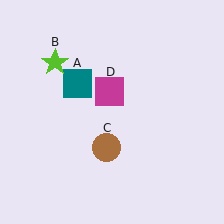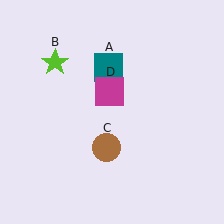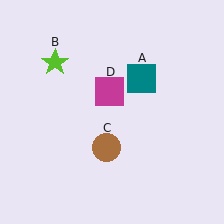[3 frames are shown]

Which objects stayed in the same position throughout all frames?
Lime star (object B) and brown circle (object C) and magenta square (object D) remained stationary.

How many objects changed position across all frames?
1 object changed position: teal square (object A).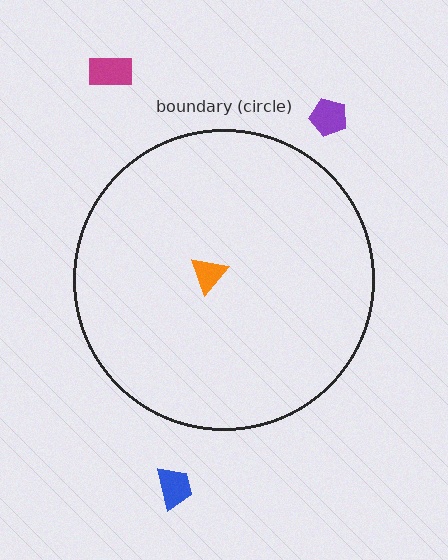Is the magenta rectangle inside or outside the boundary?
Outside.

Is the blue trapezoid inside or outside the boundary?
Outside.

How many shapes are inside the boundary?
1 inside, 3 outside.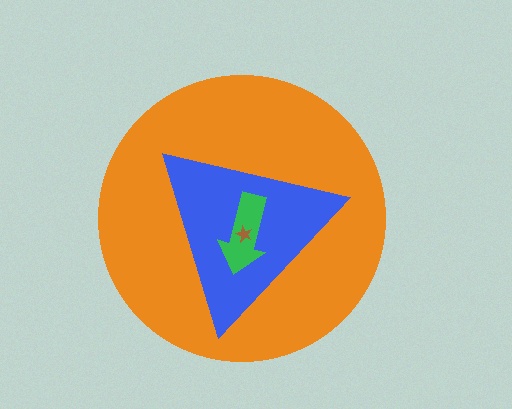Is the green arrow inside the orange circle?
Yes.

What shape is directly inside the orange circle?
The blue triangle.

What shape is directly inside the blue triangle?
The green arrow.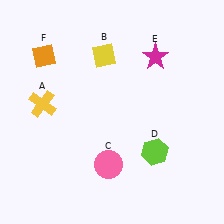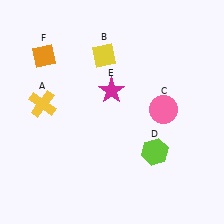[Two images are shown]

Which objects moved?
The objects that moved are: the pink circle (C), the magenta star (E).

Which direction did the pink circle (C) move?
The pink circle (C) moved right.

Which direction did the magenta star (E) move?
The magenta star (E) moved left.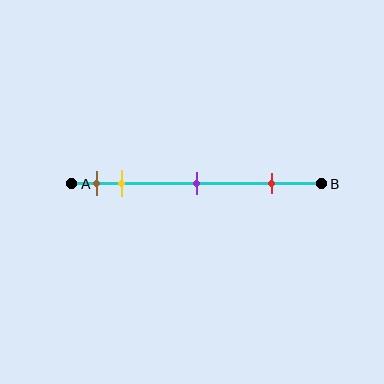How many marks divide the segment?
There are 4 marks dividing the segment.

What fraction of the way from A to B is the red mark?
The red mark is approximately 80% (0.8) of the way from A to B.